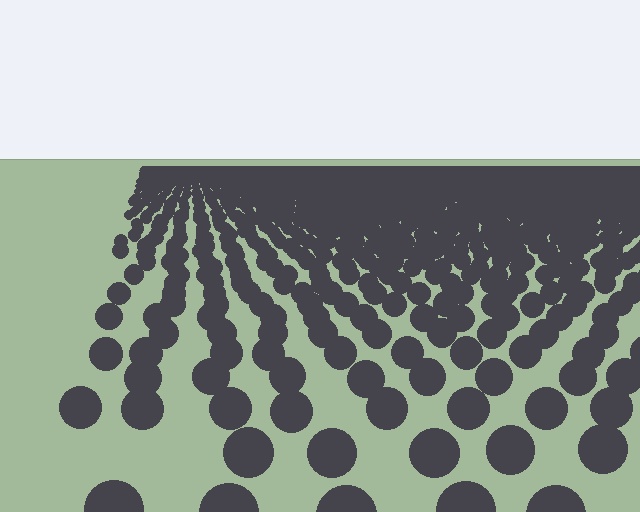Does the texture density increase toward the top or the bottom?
Density increases toward the top.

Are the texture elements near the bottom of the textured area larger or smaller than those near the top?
Larger. Near the bottom, elements are closer to the viewer and appear at a bigger on-screen size.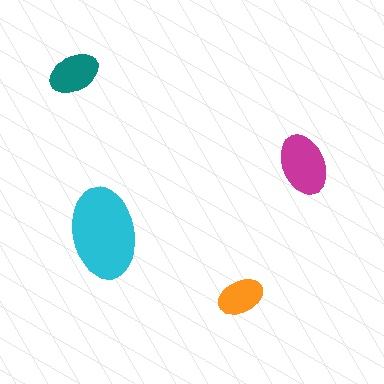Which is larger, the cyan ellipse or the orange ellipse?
The cyan one.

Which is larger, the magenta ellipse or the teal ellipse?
The magenta one.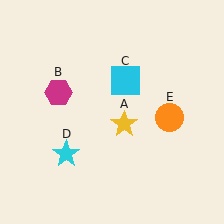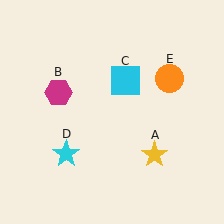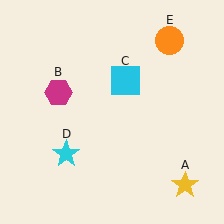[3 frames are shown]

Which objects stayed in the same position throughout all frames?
Magenta hexagon (object B) and cyan square (object C) and cyan star (object D) remained stationary.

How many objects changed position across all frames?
2 objects changed position: yellow star (object A), orange circle (object E).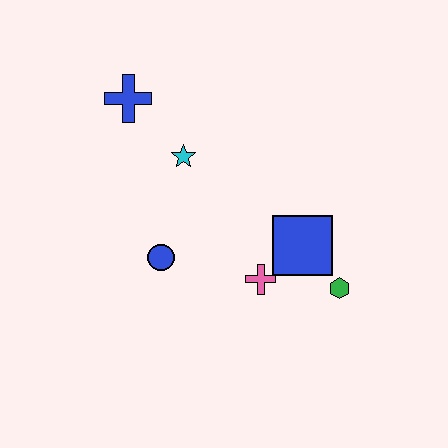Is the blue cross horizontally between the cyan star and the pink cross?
No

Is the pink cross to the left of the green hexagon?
Yes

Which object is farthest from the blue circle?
The green hexagon is farthest from the blue circle.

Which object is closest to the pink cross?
The blue square is closest to the pink cross.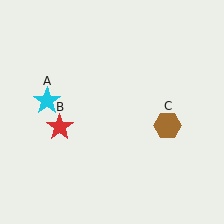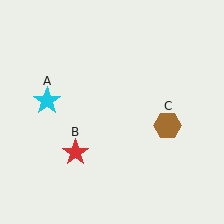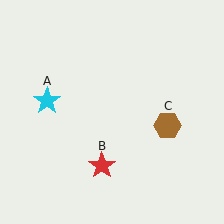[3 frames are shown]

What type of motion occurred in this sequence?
The red star (object B) rotated counterclockwise around the center of the scene.